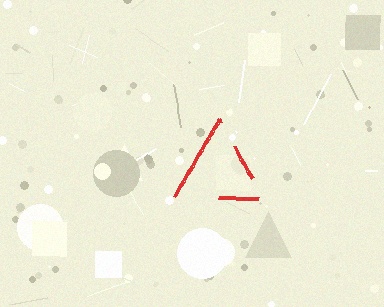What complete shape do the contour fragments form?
The contour fragments form a triangle.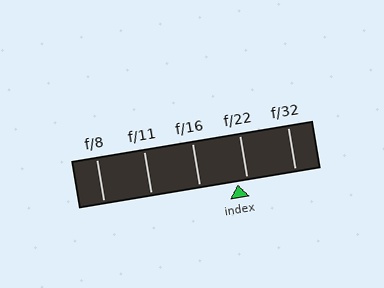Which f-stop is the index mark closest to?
The index mark is closest to f/22.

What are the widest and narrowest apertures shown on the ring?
The widest aperture shown is f/8 and the narrowest is f/32.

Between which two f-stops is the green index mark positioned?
The index mark is between f/16 and f/22.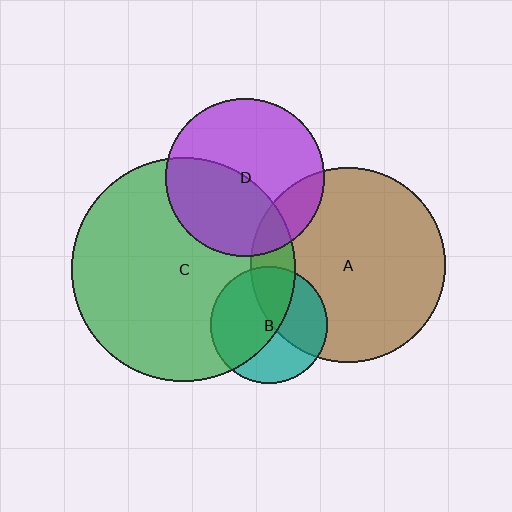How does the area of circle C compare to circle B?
Approximately 3.7 times.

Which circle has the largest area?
Circle C (green).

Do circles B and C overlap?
Yes.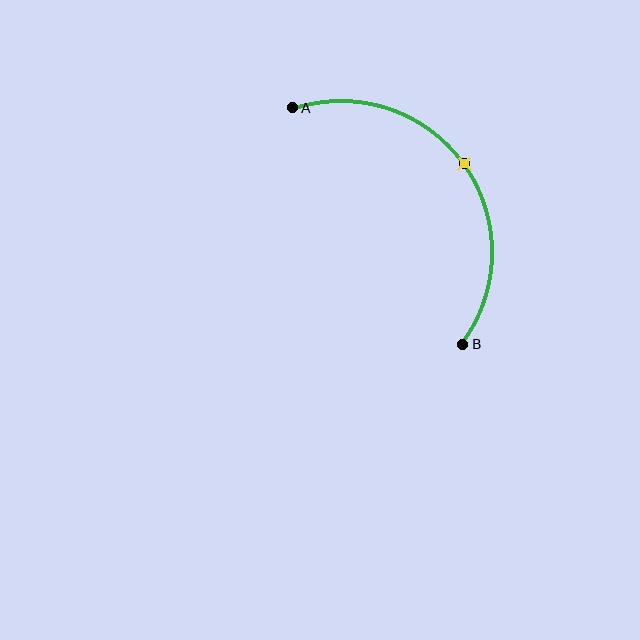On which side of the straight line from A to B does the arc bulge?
The arc bulges above and to the right of the straight line connecting A and B.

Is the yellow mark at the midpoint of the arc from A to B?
Yes. The yellow mark lies on the arc at equal arc-length from both A and B — it is the arc midpoint.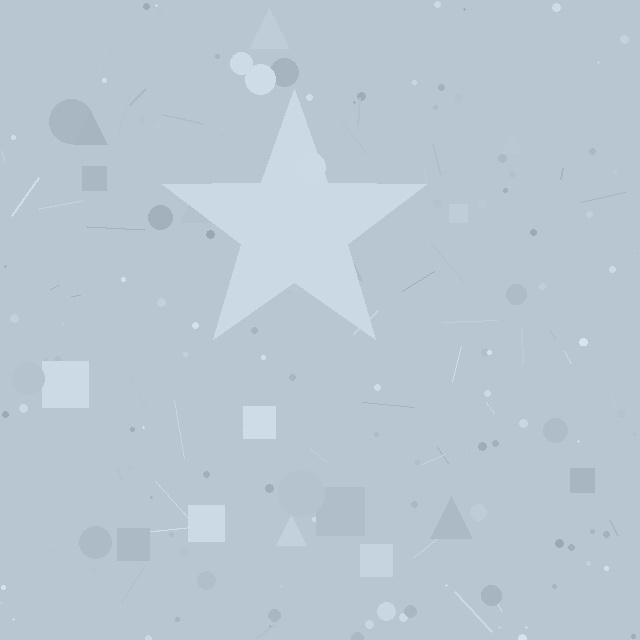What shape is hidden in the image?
A star is hidden in the image.